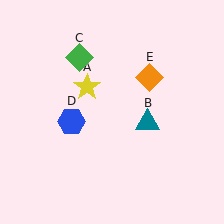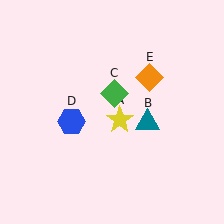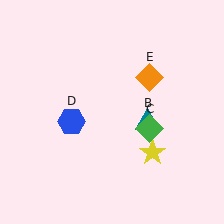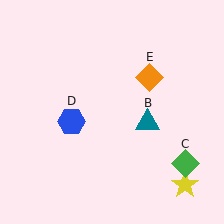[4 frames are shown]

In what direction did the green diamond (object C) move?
The green diamond (object C) moved down and to the right.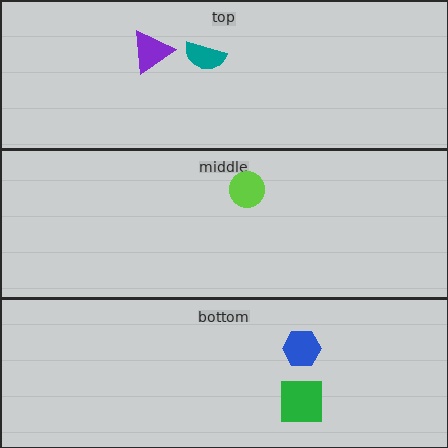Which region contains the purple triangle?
The top region.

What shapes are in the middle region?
The lime circle.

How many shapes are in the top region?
2.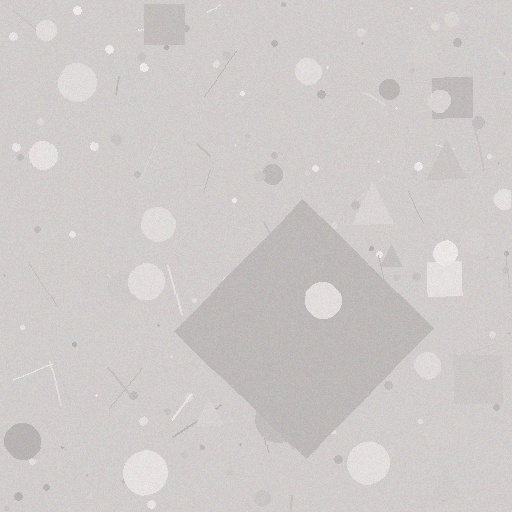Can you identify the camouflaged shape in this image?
The camouflaged shape is a diamond.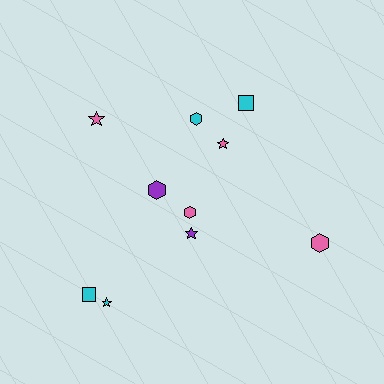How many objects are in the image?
There are 10 objects.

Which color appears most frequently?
Pink, with 4 objects.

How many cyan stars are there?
There is 1 cyan star.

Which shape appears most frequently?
Star, with 4 objects.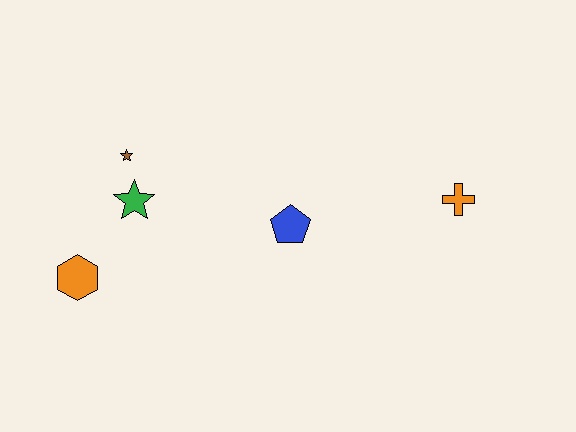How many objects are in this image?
There are 5 objects.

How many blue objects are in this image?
There is 1 blue object.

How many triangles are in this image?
There are no triangles.